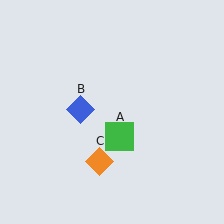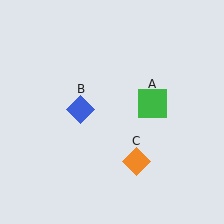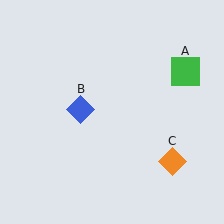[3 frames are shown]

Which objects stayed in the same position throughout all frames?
Blue diamond (object B) remained stationary.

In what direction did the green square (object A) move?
The green square (object A) moved up and to the right.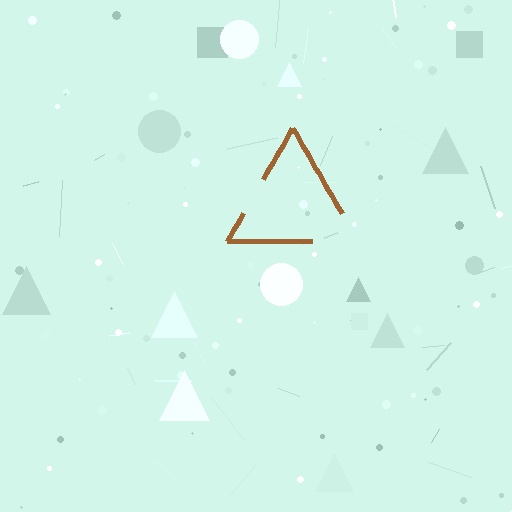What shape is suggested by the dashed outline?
The dashed outline suggests a triangle.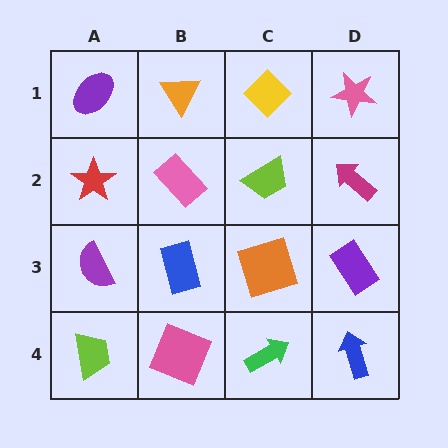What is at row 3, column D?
A purple rectangle.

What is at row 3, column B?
A blue rectangle.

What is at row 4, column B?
A pink square.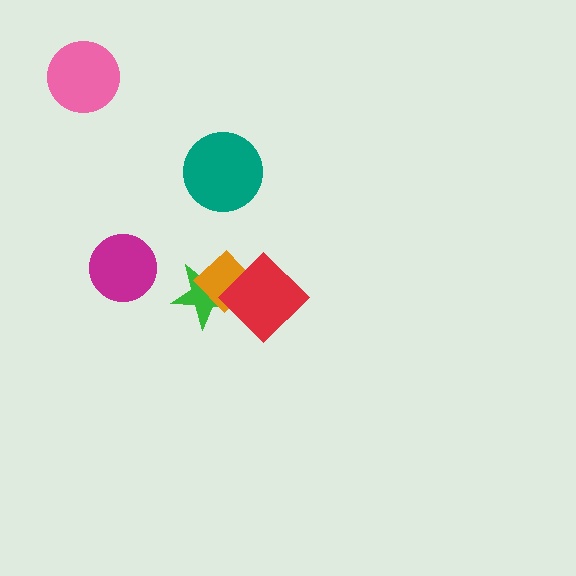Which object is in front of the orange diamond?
The red diamond is in front of the orange diamond.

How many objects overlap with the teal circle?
0 objects overlap with the teal circle.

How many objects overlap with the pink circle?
0 objects overlap with the pink circle.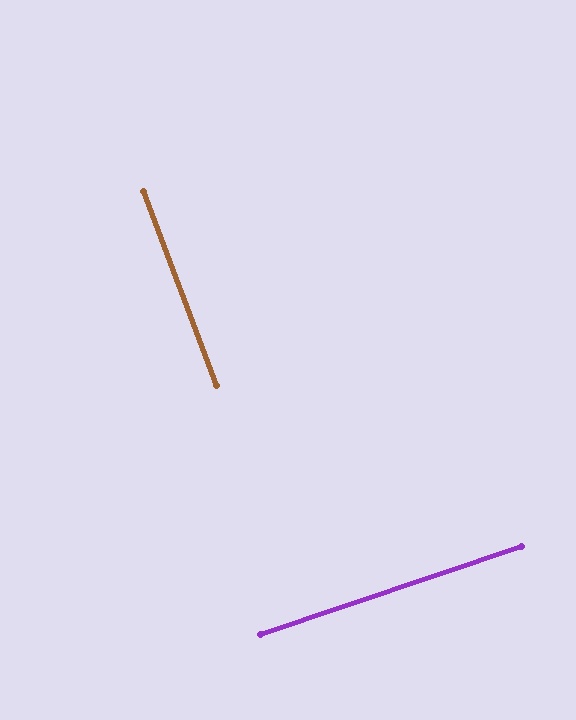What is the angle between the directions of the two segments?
Approximately 88 degrees.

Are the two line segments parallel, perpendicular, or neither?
Perpendicular — they meet at approximately 88°.